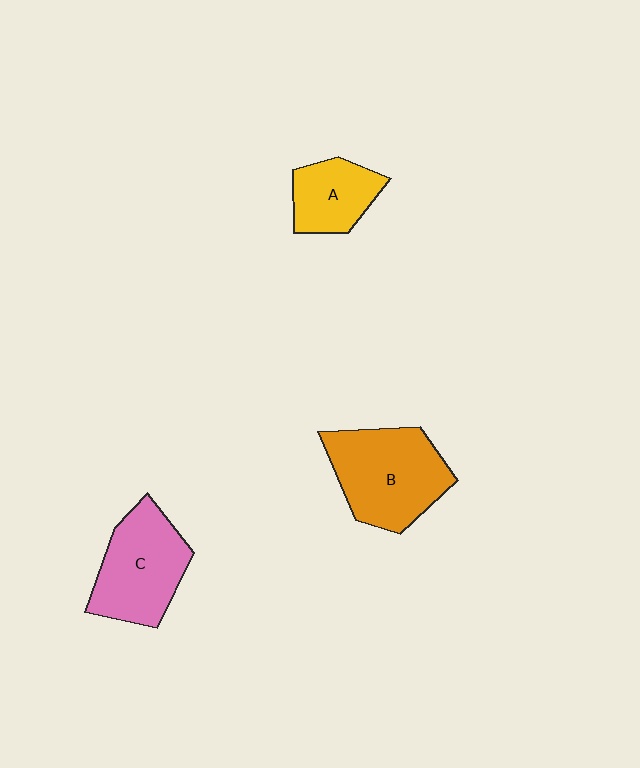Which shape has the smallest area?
Shape A (yellow).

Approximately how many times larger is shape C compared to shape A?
Approximately 1.6 times.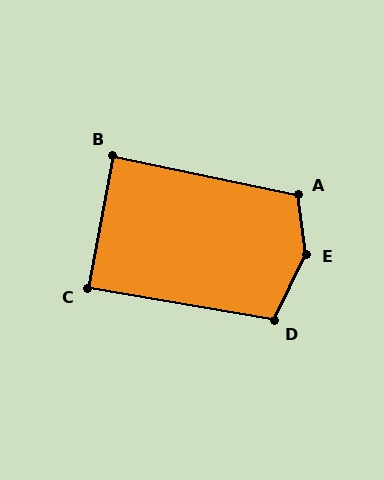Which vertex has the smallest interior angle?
C, at approximately 89 degrees.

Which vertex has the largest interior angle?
E, at approximately 146 degrees.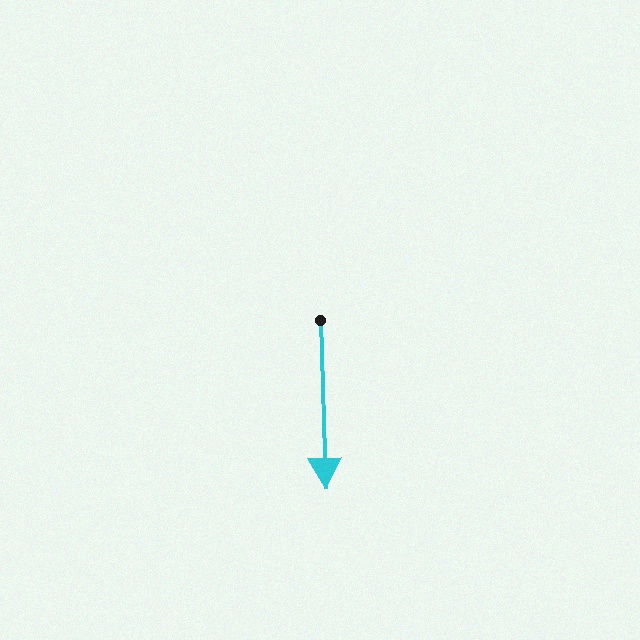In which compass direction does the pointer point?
South.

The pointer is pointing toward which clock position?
Roughly 6 o'clock.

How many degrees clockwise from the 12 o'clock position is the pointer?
Approximately 178 degrees.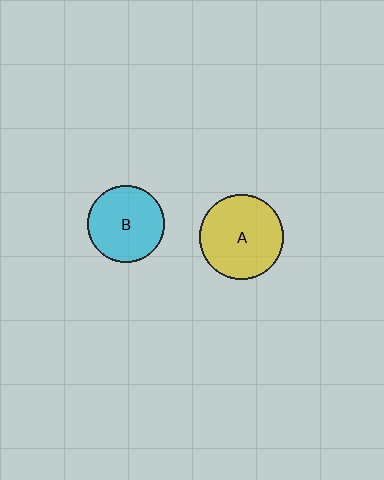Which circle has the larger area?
Circle A (yellow).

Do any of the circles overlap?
No, none of the circles overlap.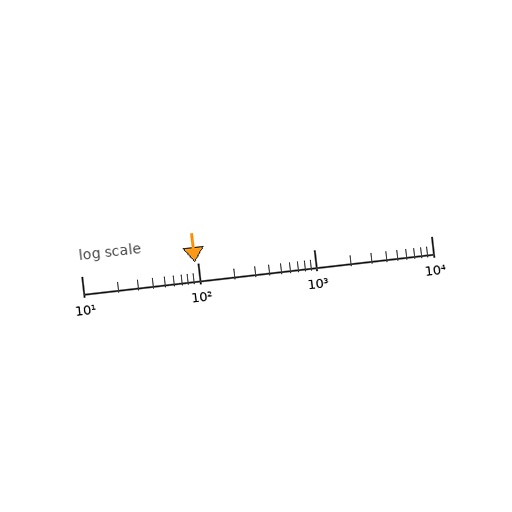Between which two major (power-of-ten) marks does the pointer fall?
The pointer is between 10 and 100.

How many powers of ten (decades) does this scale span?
The scale spans 3 decades, from 10 to 10000.